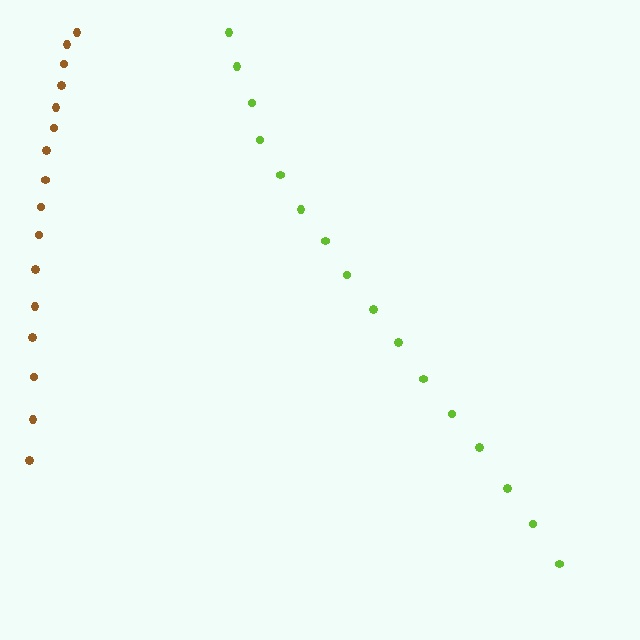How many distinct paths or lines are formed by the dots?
There are 2 distinct paths.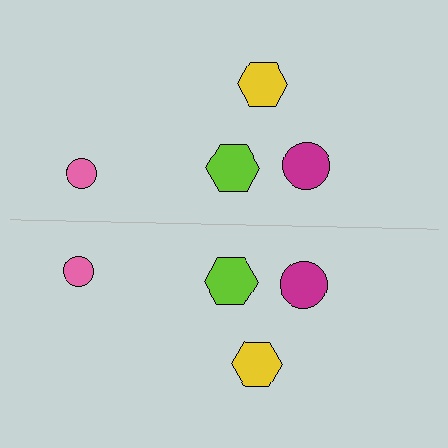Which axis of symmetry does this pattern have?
The pattern has a horizontal axis of symmetry running through the center of the image.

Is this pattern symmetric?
Yes, this pattern has bilateral (reflection) symmetry.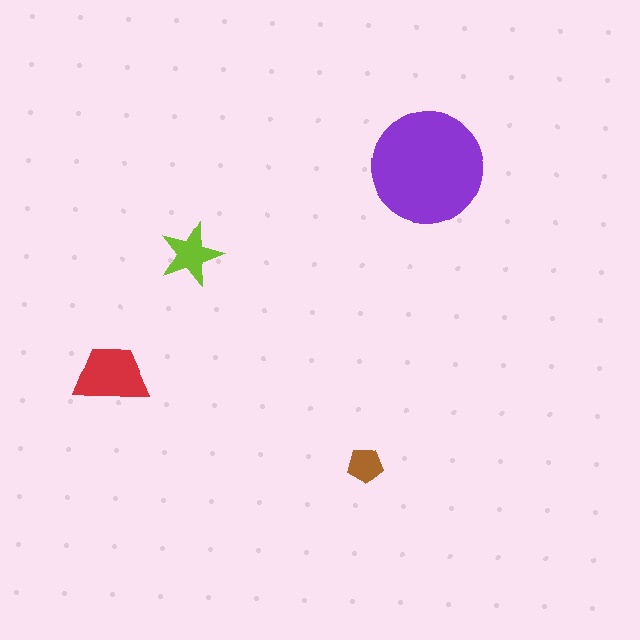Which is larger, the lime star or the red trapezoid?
The red trapezoid.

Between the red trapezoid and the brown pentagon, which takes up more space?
The red trapezoid.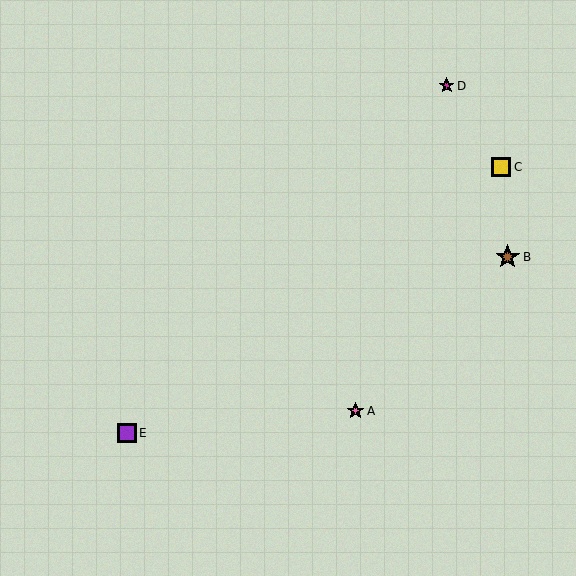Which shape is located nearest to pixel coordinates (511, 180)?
The yellow square (labeled C) at (501, 167) is nearest to that location.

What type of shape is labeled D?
Shape D is a magenta star.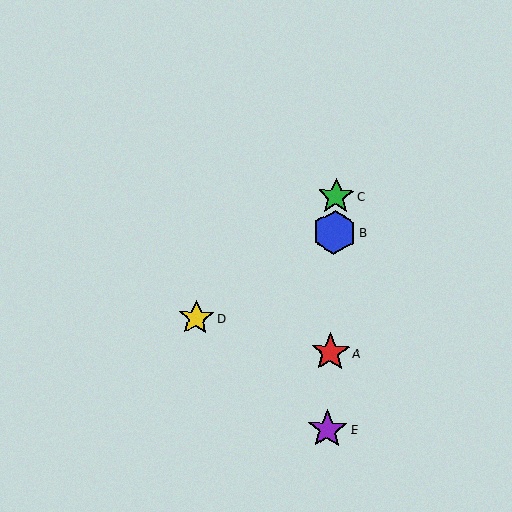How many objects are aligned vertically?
4 objects (A, B, C, E) are aligned vertically.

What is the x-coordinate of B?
Object B is at x≈335.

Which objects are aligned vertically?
Objects A, B, C, E are aligned vertically.